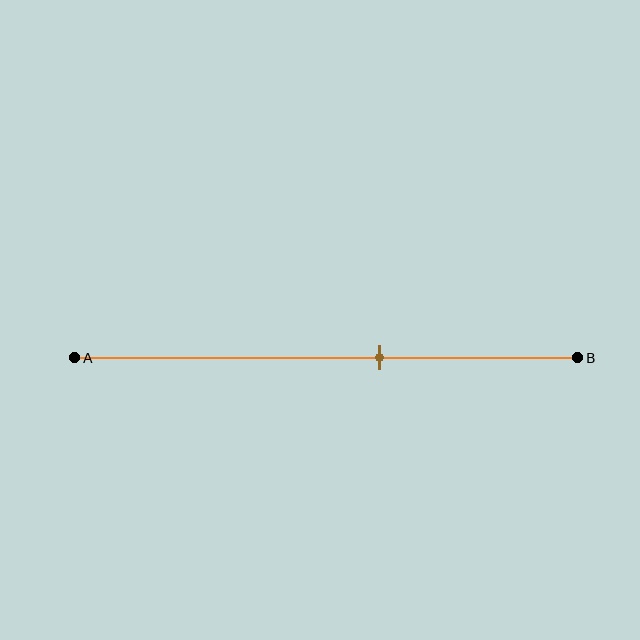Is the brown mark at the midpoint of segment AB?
No, the mark is at about 60% from A, not at the 50% midpoint.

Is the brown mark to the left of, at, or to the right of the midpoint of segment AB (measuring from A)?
The brown mark is to the right of the midpoint of segment AB.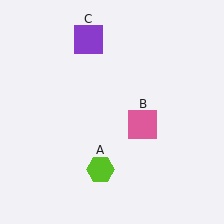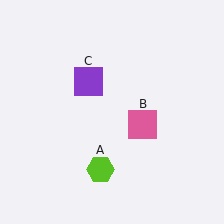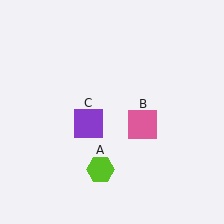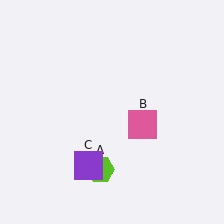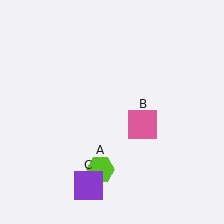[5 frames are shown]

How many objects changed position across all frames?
1 object changed position: purple square (object C).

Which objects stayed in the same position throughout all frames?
Lime hexagon (object A) and pink square (object B) remained stationary.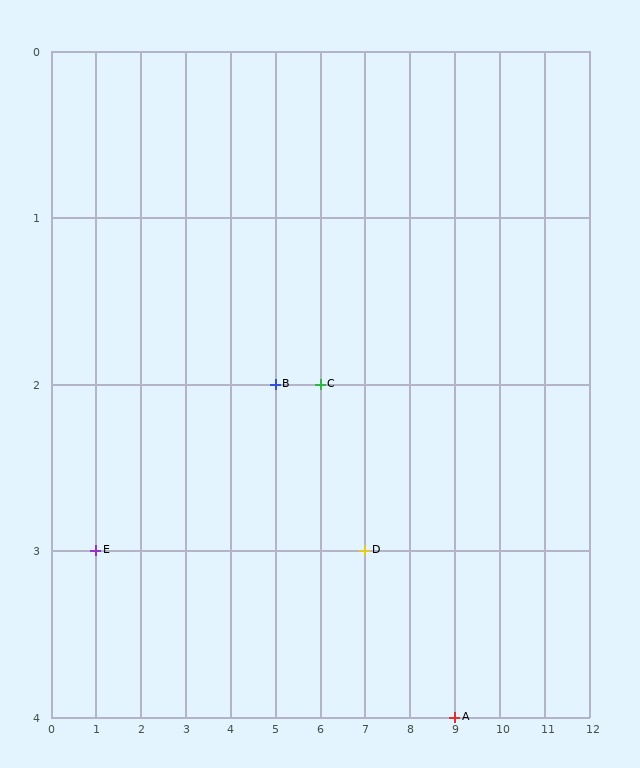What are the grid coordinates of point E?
Point E is at grid coordinates (1, 3).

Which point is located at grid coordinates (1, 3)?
Point E is at (1, 3).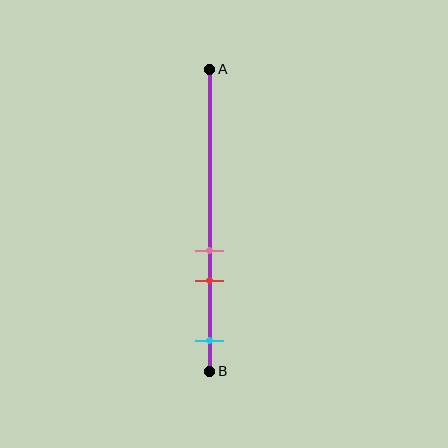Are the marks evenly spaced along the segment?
No, the marks are not evenly spaced.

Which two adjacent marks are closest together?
The pink and red marks are the closest adjacent pair.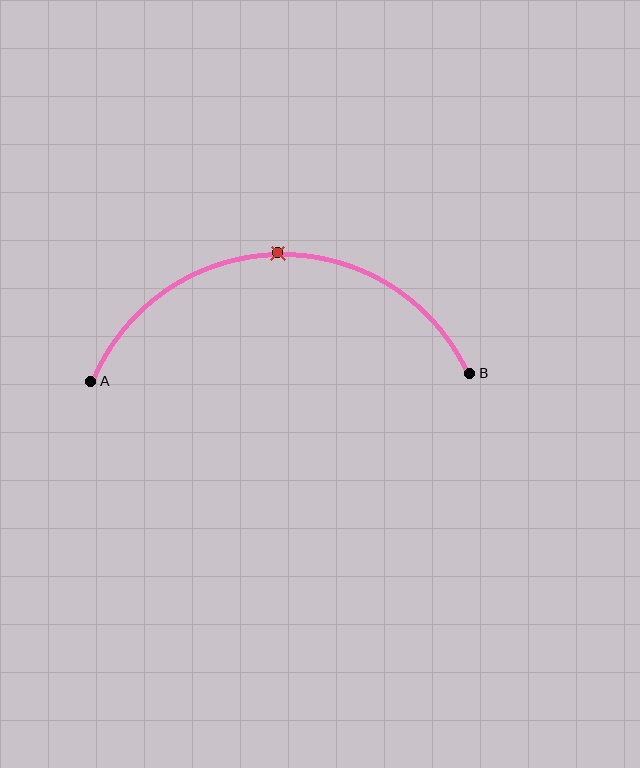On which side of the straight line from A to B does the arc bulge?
The arc bulges above the straight line connecting A and B.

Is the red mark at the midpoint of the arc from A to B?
Yes. The red mark lies on the arc at equal arc-length from both A and B — it is the arc midpoint.